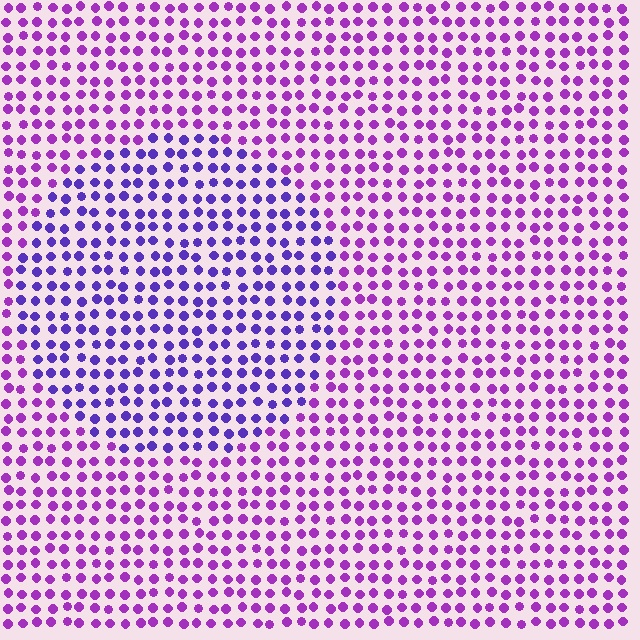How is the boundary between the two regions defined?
The boundary is defined purely by a slight shift in hue (about 33 degrees). Spacing, size, and orientation are identical on both sides.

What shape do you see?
I see a circle.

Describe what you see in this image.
The image is filled with small purple elements in a uniform arrangement. A circle-shaped region is visible where the elements are tinted to a slightly different hue, forming a subtle color boundary.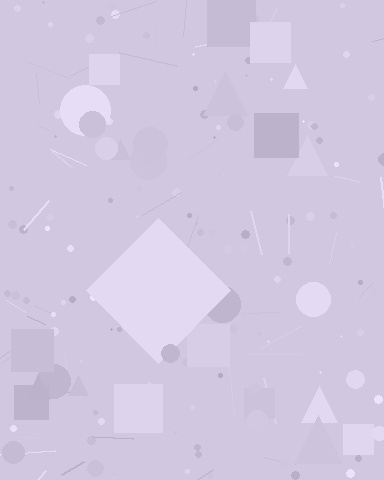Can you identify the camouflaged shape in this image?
The camouflaged shape is a diamond.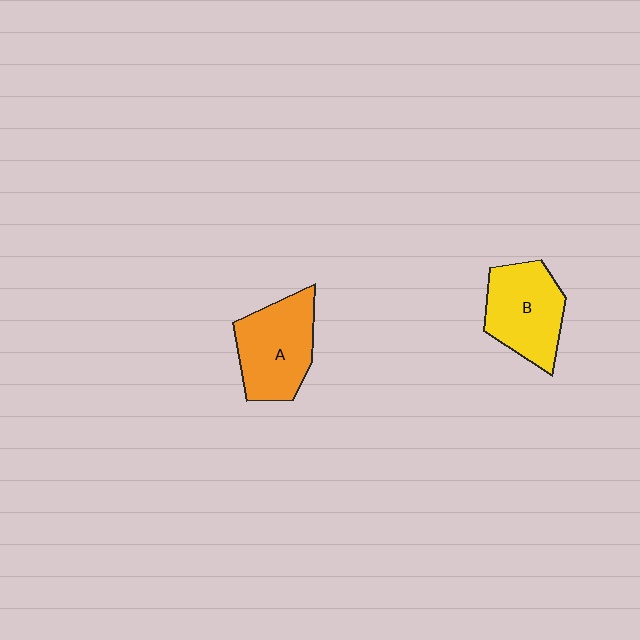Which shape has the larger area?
Shape A (orange).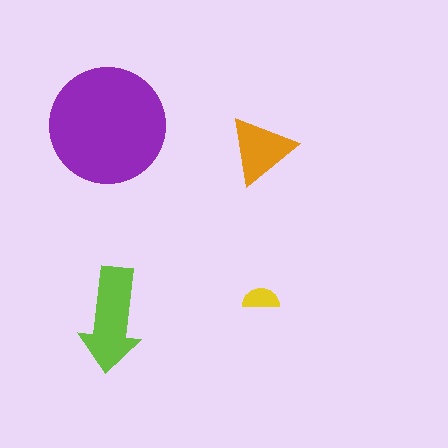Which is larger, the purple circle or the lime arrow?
The purple circle.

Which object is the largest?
The purple circle.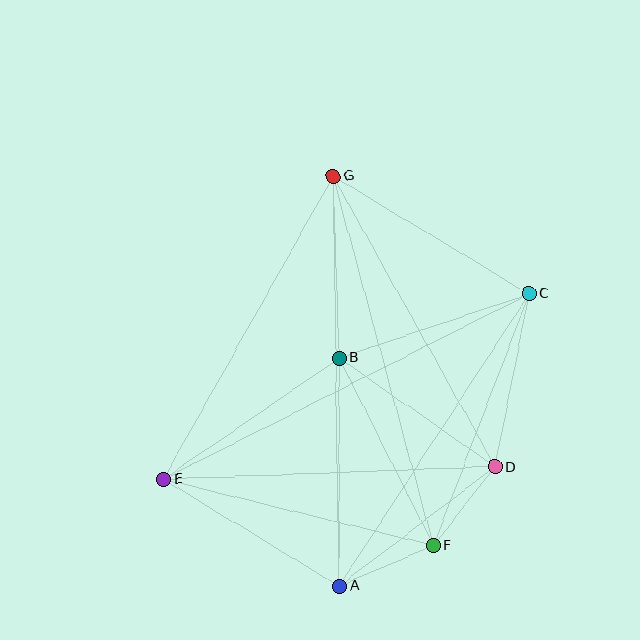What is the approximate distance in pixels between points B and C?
The distance between B and C is approximately 200 pixels.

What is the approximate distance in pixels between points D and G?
The distance between D and G is approximately 333 pixels.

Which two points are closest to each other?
Points D and F are closest to each other.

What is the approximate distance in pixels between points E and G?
The distance between E and G is approximately 347 pixels.